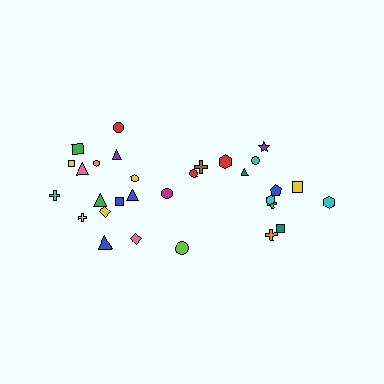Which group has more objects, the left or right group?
The left group.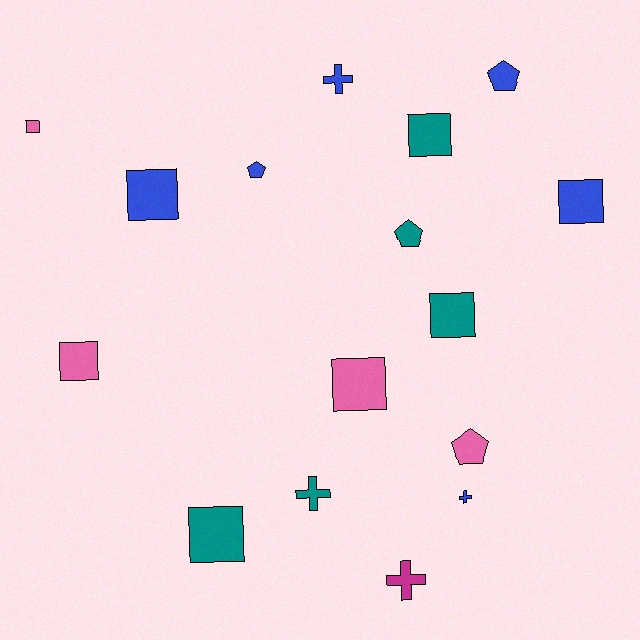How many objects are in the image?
There are 16 objects.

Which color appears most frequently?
Blue, with 6 objects.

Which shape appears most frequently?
Square, with 8 objects.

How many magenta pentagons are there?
There are no magenta pentagons.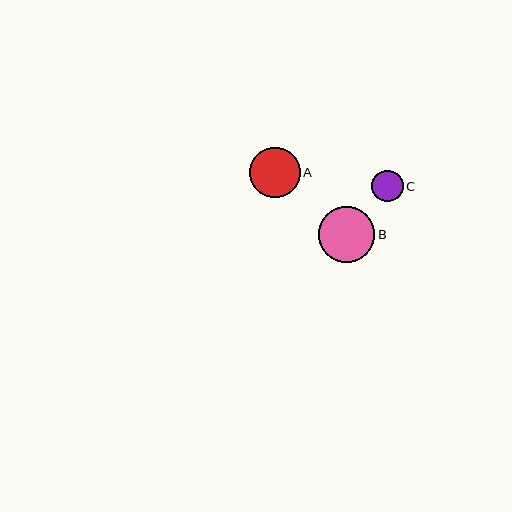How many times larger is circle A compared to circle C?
Circle A is approximately 1.6 times the size of circle C.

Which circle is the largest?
Circle B is the largest with a size of approximately 56 pixels.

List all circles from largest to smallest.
From largest to smallest: B, A, C.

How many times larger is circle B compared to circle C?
Circle B is approximately 1.8 times the size of circle C.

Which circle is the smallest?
Circle C is the smallest with a size of approximately 32 pixels.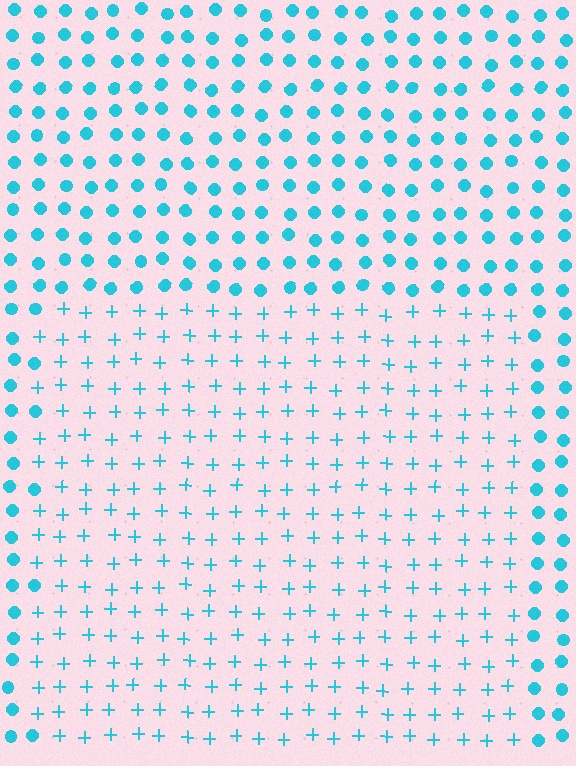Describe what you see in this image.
The image is filled with small cyan elements arranged in a uniform grid. A rectangle-shaped region contains plus signs, while the surrounding area contains circles. The boundary is defined purely by the change in element shape.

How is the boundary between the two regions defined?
The boundary is defined by a change in element shape: plus signs inside vs. circles outside. All elements share the same color and spacing.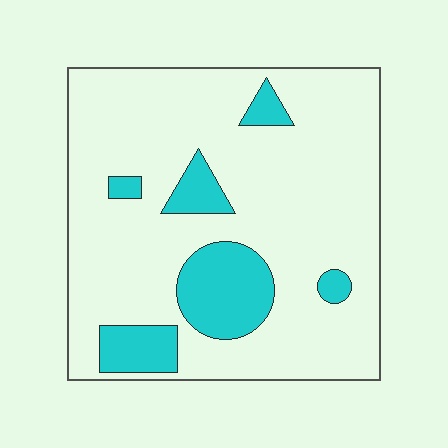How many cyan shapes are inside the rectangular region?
6.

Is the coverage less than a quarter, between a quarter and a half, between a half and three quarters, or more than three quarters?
Less than a quarter.